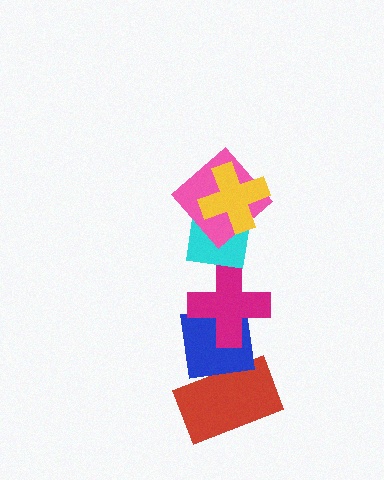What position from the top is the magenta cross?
The magenta cross is 4th from the top.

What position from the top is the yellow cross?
The yellow cross is 1st from the top.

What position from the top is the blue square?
The blue square is 5th from the top.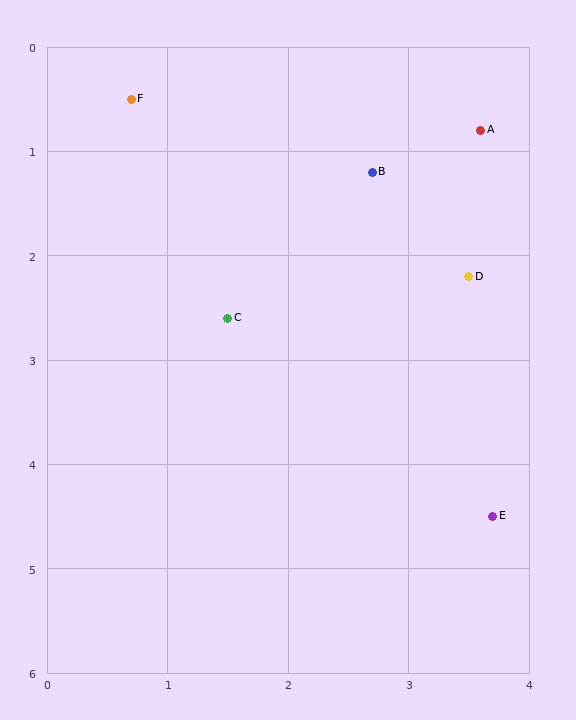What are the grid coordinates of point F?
Point F is at approximately (0.7, 0.5).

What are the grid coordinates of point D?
Point D is at approximately (3.5, 2.2).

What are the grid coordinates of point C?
Point C is at approximately (1.5, 2.6).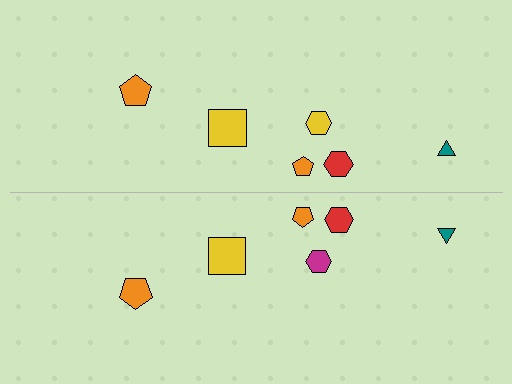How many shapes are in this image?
There are 12 shapes in this image.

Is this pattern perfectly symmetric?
No, the pattern is not perfectly symmetric. The magenta hexagon on the bottom side breaks the symmetry — its mirror counterpart is yellow.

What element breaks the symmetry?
The magenta hexagon on the bottom side breaks the symmetry — its mirror counterpart is yellow.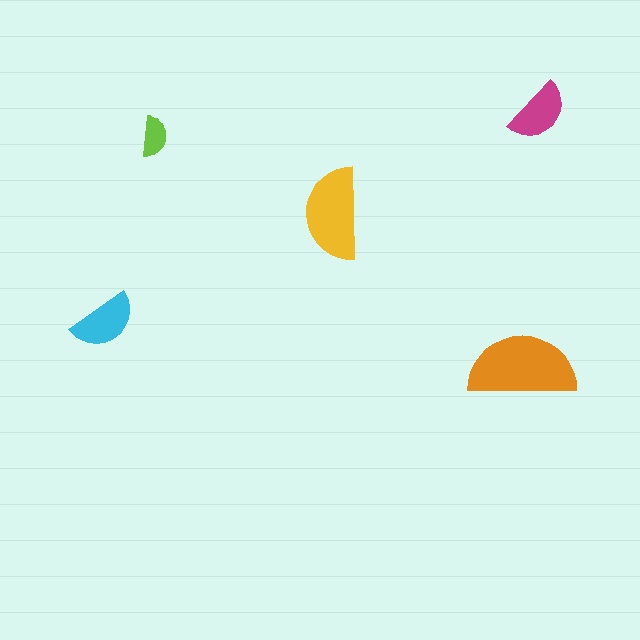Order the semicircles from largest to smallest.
the orange one, the yellow one, the cyan one, the magenta one, the lime one.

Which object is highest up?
The magenta semicircle is topmost.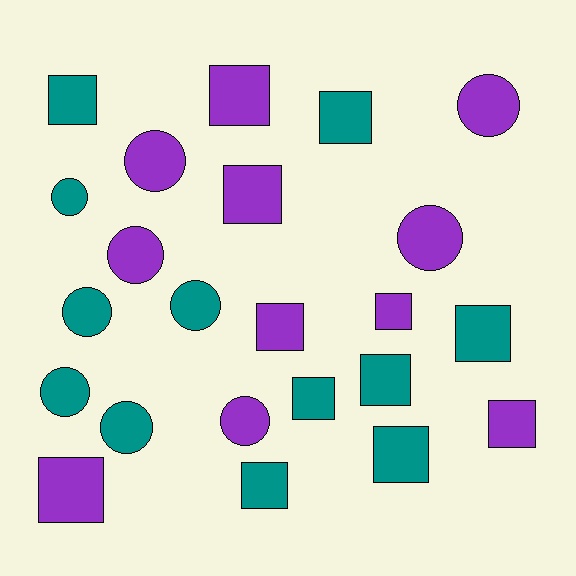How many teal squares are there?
There are 7 teal squares.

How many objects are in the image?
There are 23 objects.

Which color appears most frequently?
Teal, with 12 objects.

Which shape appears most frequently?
Square, with 13 objects.